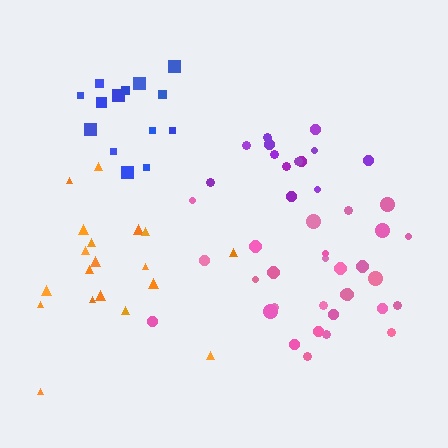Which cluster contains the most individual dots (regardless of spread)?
Pink (29).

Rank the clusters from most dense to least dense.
purple, blue, pink, orange.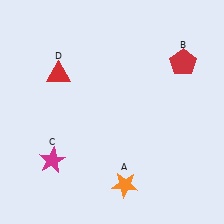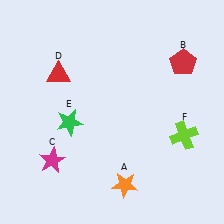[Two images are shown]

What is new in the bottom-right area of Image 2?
A lime cross (F) was added in the bottom-right area of Image 2.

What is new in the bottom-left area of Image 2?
A green star (E) was added in the bottom-left area of Image 2.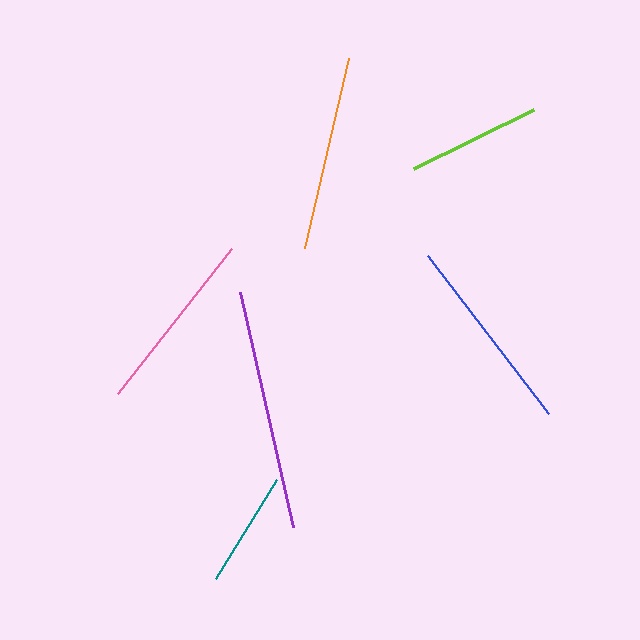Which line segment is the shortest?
The teal line is the shortest at approximately 116 pixels.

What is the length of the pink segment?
The pink segment is approximately 184 pixels long.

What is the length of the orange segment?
The orange segment is approximately 195 pixels long.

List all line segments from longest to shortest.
From longest to shortest: purple, blue, orange, pink, lime, teal.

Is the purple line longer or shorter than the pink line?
The purple line is longer than the pink line.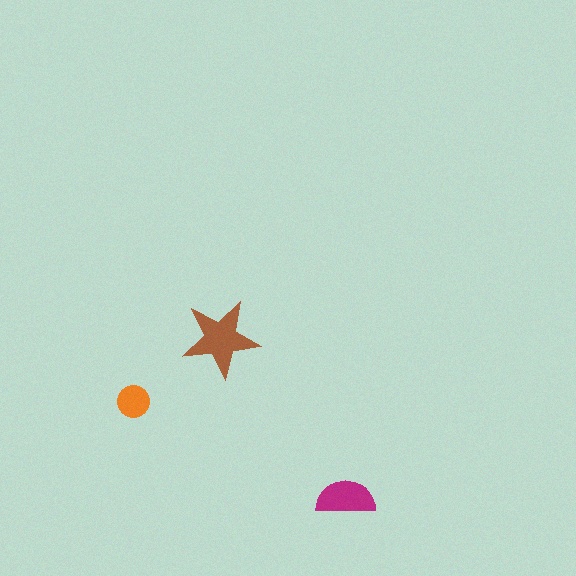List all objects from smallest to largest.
The orange circle, the magenta semicircle, the brown star.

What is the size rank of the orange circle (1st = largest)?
3rd.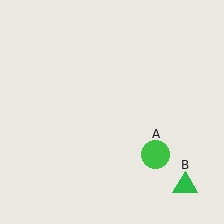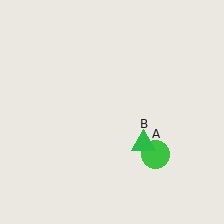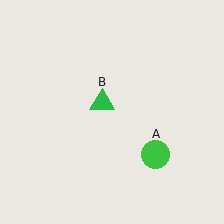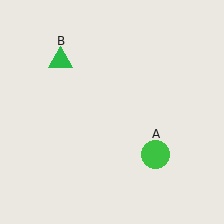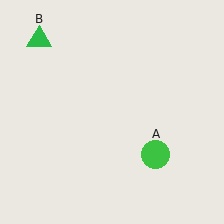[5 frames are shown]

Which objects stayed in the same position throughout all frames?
Green circle (object A) remained stationary.